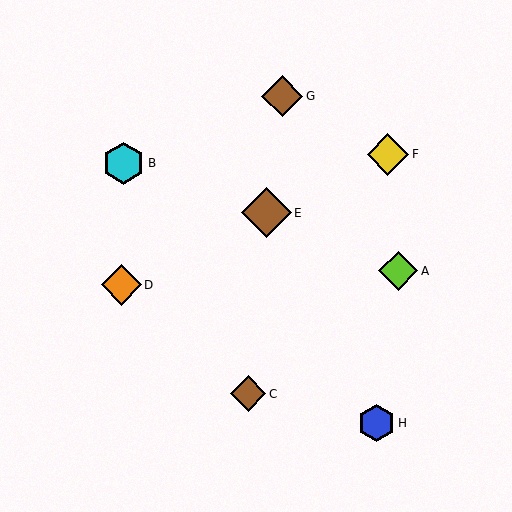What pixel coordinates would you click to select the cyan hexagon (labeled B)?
Click at (124, 163) to select the cyan hexagon B.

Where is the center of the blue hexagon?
The center of the blue hexagon is at (377, 423).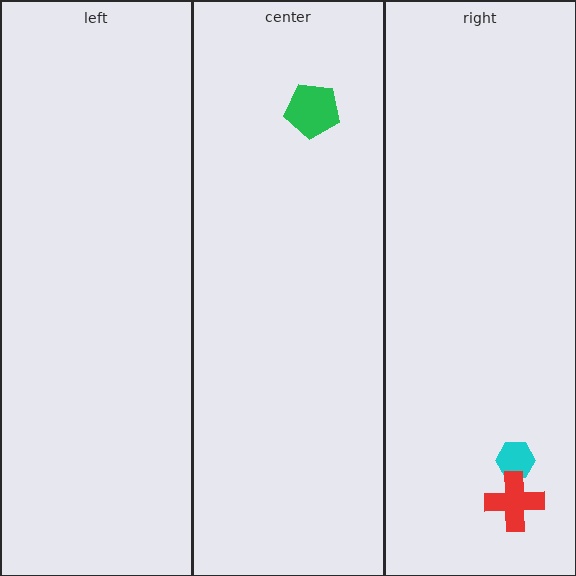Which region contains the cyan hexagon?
The right region.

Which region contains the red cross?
The right region.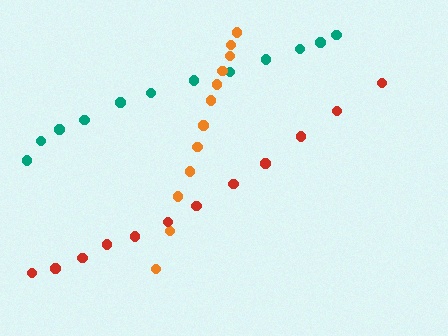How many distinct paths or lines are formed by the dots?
There are 3 distinct paths.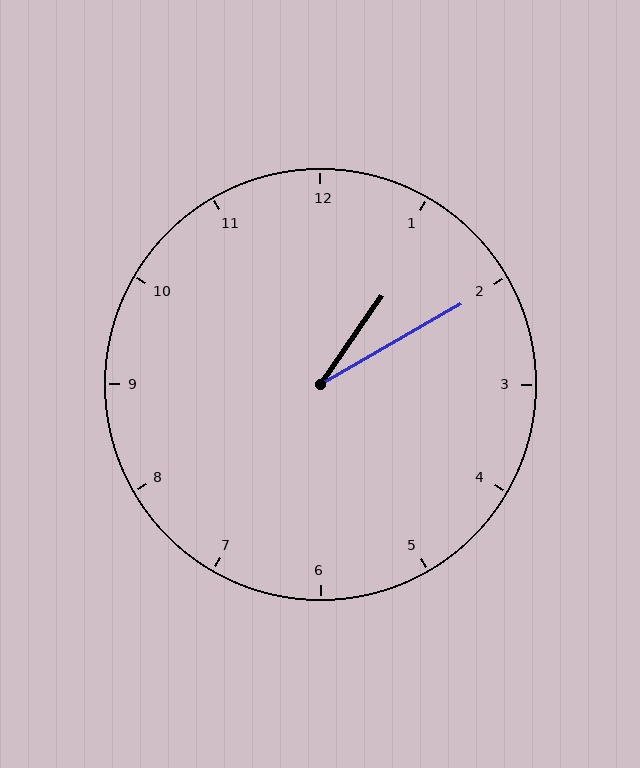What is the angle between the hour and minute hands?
Approximately 25 degrees.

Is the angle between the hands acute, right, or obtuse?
It is acute.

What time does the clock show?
1:10.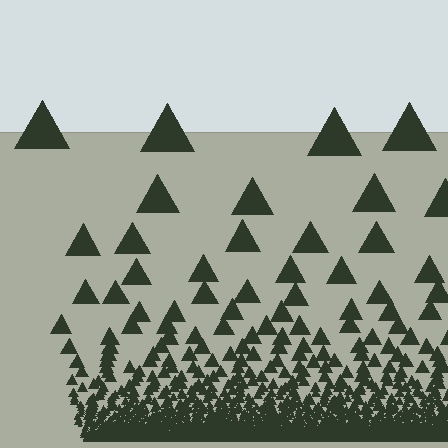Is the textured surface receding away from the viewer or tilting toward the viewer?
The surface appears to tilt toward the viewer. Texture elements get larger and sparser toward the top.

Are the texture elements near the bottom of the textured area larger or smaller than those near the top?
Smaller. The gradient is inverted — elements near the bottom are smaller and denser.